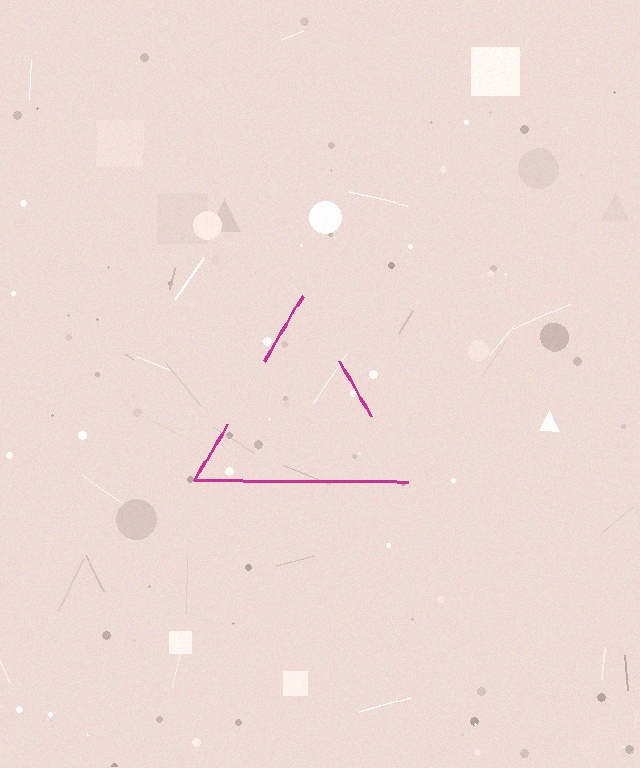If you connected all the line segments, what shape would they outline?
They would outline a triangle.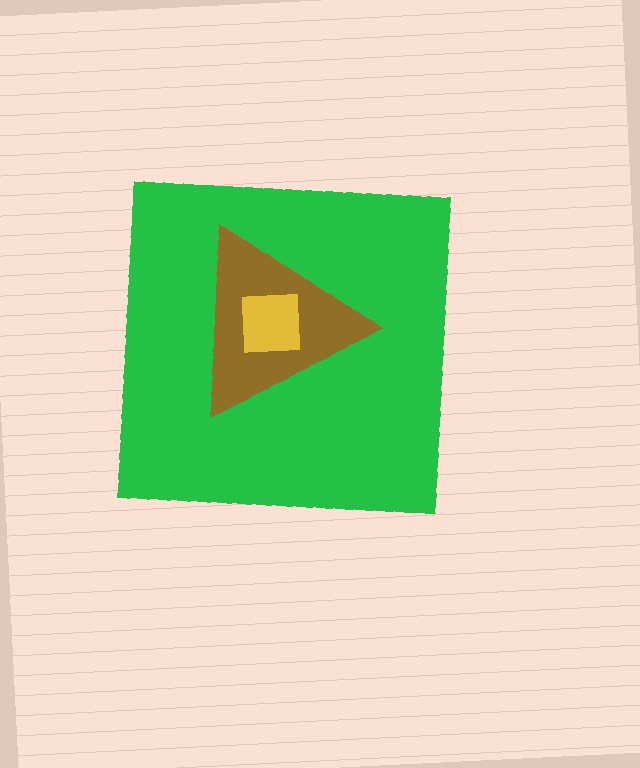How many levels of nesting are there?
3.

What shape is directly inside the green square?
The brown triangle.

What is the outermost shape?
The green square.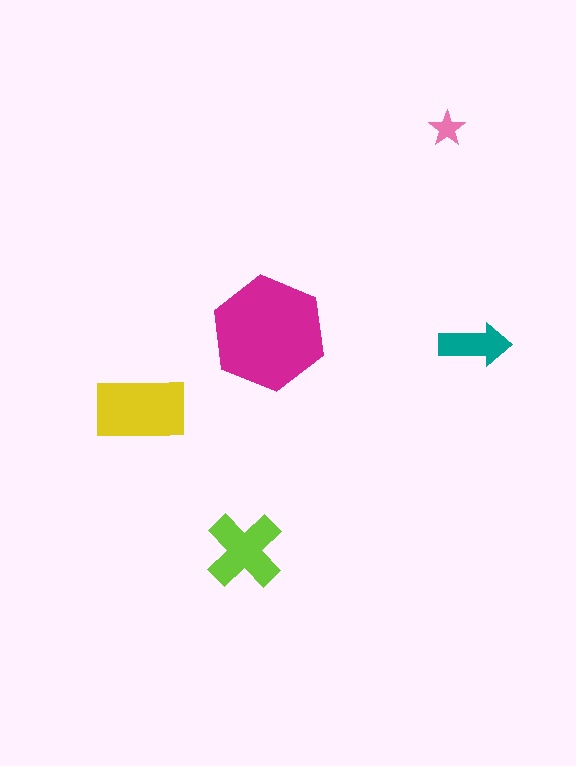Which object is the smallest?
The pink star.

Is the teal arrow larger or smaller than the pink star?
Larger.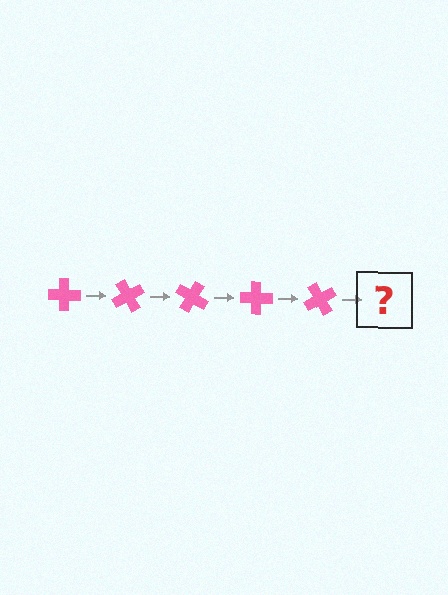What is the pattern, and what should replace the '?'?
The pattern is that the cross rotates 60 degrees each step. The '?' should be a pink cross rotated 300 degrees.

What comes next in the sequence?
The next element should be a pink cross rotated 300 degrees.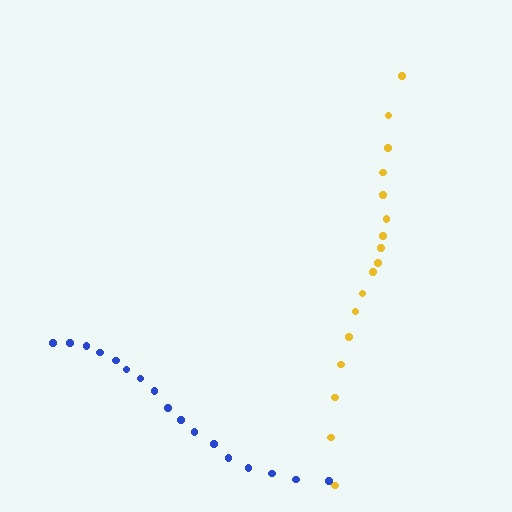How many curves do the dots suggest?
There are 2 distinct paths.